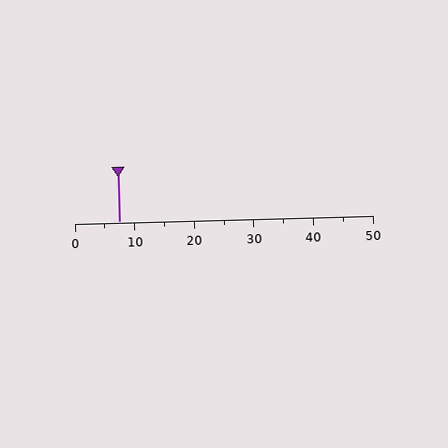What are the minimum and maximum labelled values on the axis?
The axis runs from 0 to 50.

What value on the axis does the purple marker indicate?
The marker indicates approximately 7.5.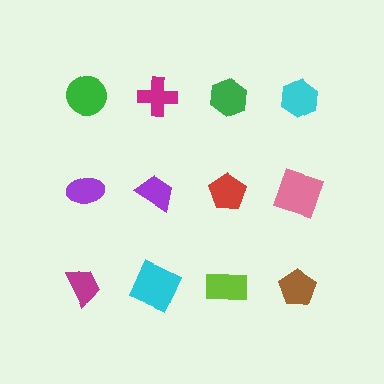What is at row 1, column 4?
A cyan hexagon.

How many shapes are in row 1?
4 shapes.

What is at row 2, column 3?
A red pentagon.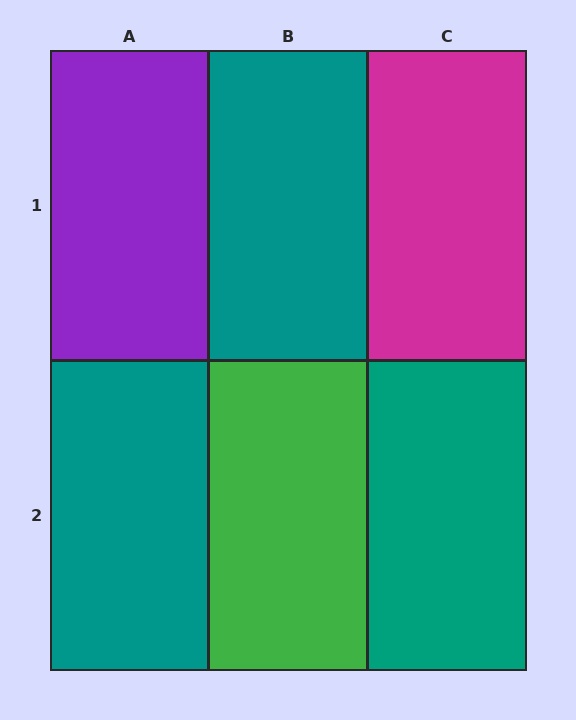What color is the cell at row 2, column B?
Green.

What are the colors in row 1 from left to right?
Purple, teal, magenta.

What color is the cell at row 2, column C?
Teal.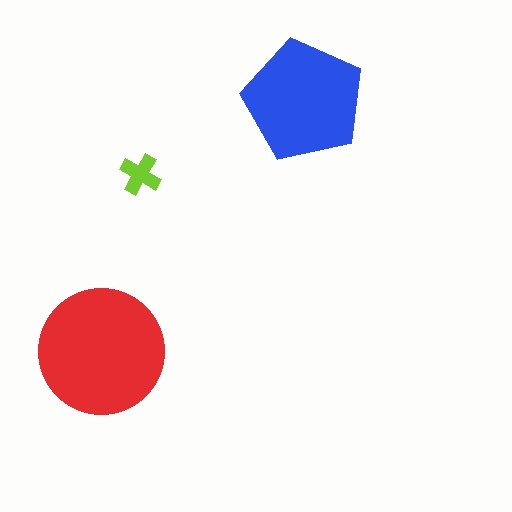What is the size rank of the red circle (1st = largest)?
1st.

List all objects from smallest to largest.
The lime cross, the blue pentagon, the red circle.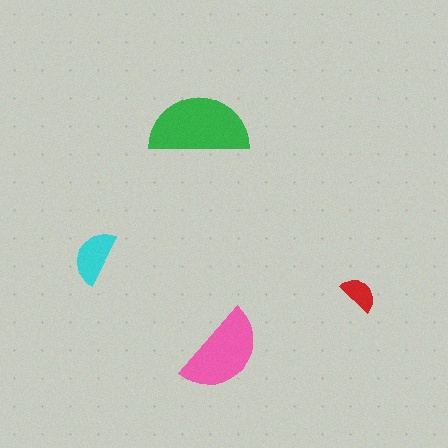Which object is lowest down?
The pink semicircle is bottommost.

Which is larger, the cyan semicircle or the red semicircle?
The cyan one.